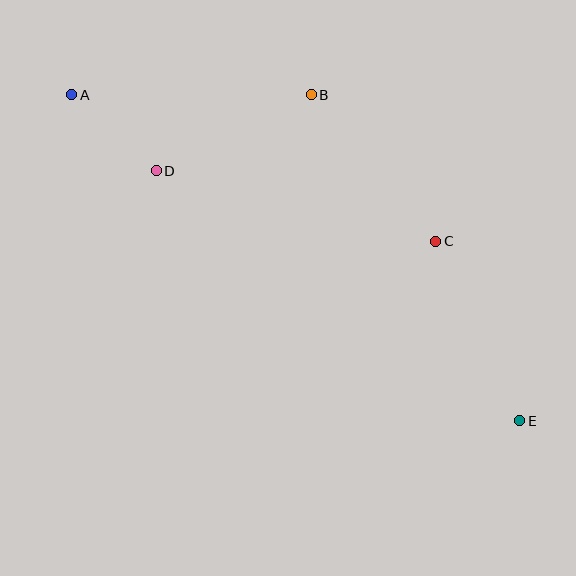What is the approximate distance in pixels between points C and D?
The distance between C and D is approximately 288 pixels.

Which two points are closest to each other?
Points A and D are closest to each other.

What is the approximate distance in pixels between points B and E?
The distance between B and E is approximately 387 pixels.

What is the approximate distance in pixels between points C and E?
The distance between C and E is approximately 198 pixels.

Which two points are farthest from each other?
Points A and E are farthest from each other.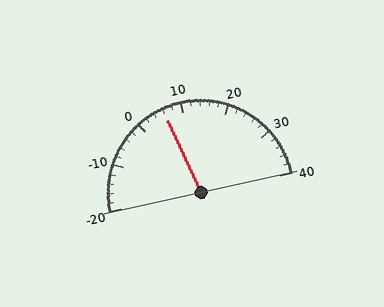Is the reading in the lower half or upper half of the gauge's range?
The reading is in the lower half of the range (-20 to 40).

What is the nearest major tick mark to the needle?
The nearest major tick mark is 10.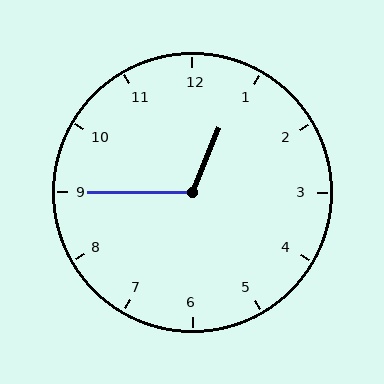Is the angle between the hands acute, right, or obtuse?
It is obtuse.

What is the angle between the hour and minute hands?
Approximately 112 degrees.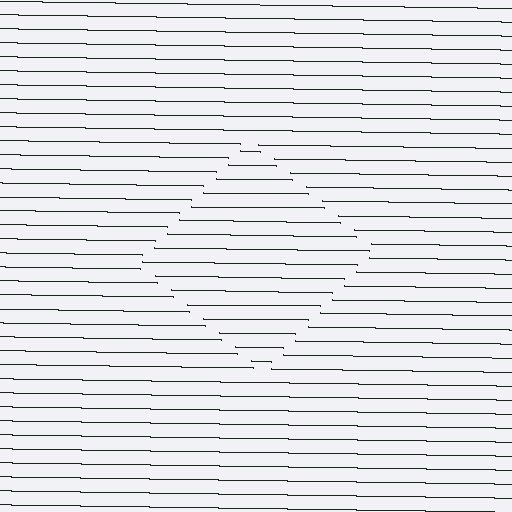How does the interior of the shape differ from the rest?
The interior of the shape contains the same grating, shifted by half a period — the contour is defined by the phase discontinuity where line-ends from the inner and outer gratings abut.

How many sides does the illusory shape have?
4 sides — the line-ends trace a square.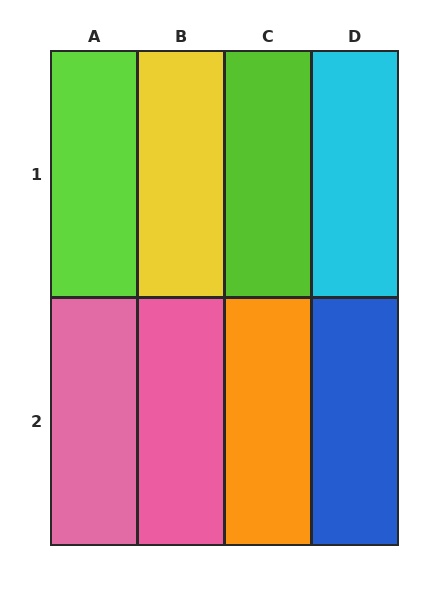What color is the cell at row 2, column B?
Pink.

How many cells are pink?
2 cells are pink.